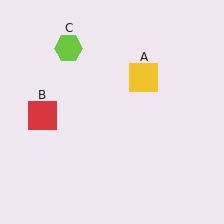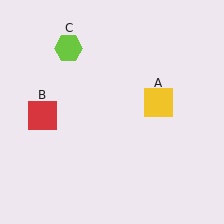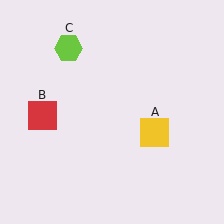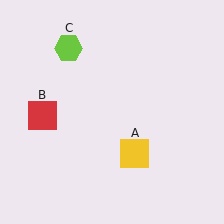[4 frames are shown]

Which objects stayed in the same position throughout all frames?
Red square (object B) and lime hexagon (object C) remained stationary.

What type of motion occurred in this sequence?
The yellow square (object A) rotated clockwise around the center of the scene.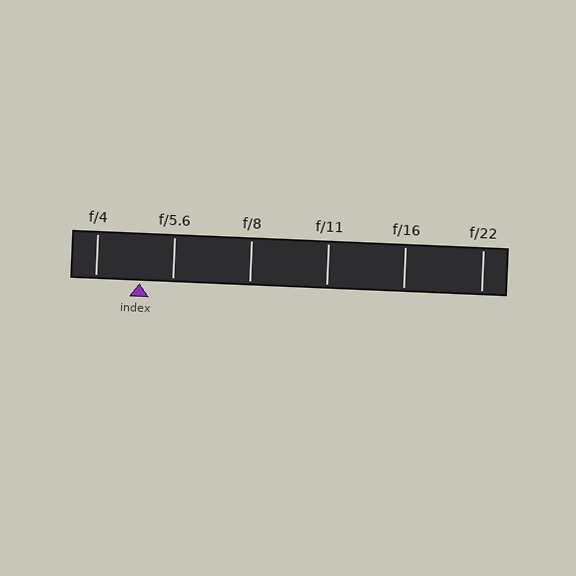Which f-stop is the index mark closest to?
The index mark is closest to f/5.6.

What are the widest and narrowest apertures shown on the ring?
The widest aperture shown is f/4 and the narrowest is f/22.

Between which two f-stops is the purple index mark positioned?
The index mark is between f/4 and f/5.6.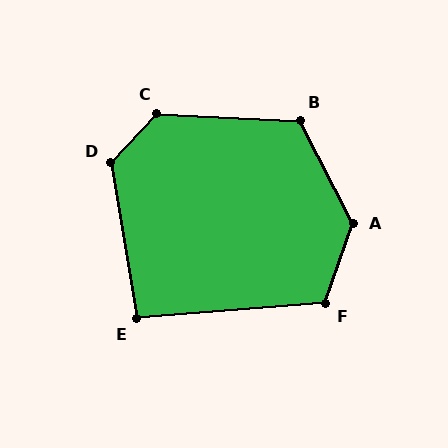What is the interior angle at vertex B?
Approximately 119 degrees (obtuse).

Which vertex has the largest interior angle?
A, at approximately 134 degrees.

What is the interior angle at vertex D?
Approximately 127 degrees (obtuse).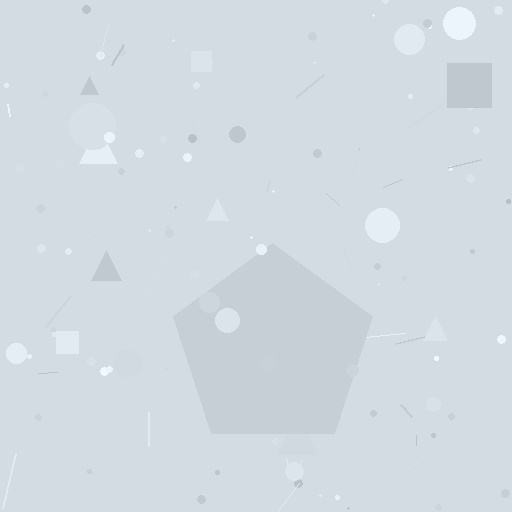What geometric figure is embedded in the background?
A pentagon is embedded in the background.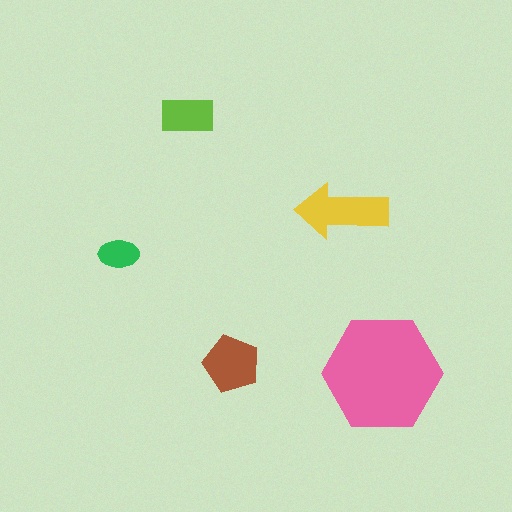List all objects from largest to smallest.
The pink hexagon, the yellow arrow, the brown pentagon, the lime rectangle, the green ellipse.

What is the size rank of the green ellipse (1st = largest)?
5th.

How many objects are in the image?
There are 5 objects in the image.